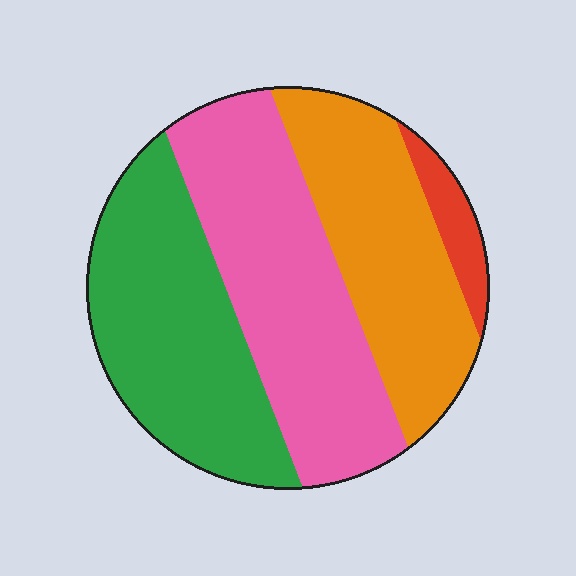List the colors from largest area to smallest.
From largest to smallest: pink, green, orange, red.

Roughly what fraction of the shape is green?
Green covers 32% of the shape.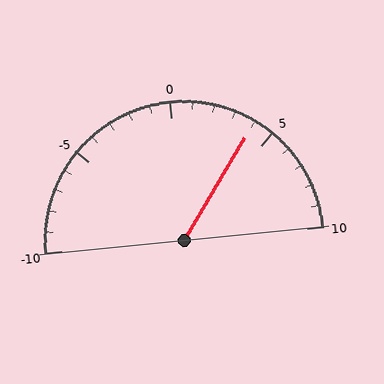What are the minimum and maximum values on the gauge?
The gauge ranges from -10 to 10.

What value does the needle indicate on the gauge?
The needle indicates approximately 4.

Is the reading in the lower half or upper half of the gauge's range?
The reading is in the upper half of the range (-10 to 10).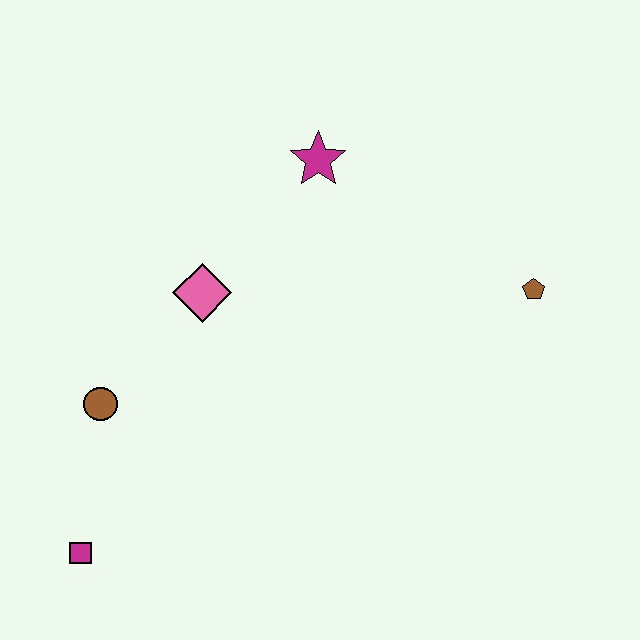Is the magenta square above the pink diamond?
No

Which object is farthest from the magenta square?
The brown pentagon is farthest from the magenta square.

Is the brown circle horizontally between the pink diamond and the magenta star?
No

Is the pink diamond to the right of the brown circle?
Yes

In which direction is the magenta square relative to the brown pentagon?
The magenta square is to the left of the brown pentagon.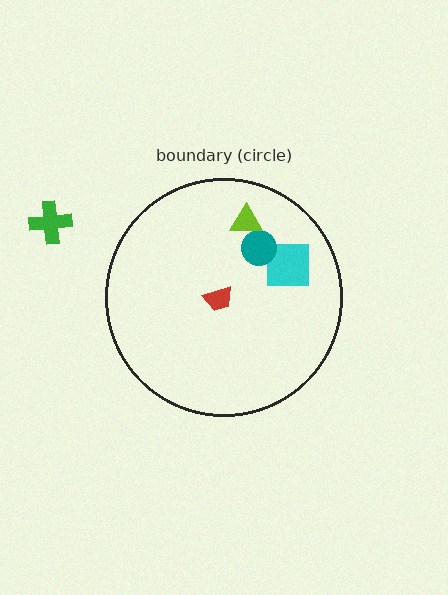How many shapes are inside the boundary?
4 inside, 1 outside.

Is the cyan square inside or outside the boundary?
Inside.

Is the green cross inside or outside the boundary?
Outside.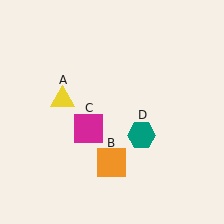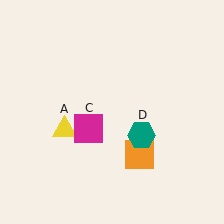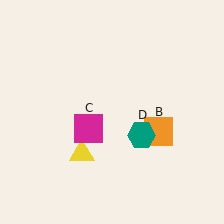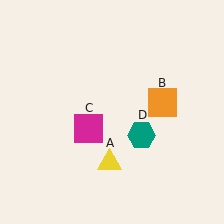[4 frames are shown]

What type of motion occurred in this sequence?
The yellow triangle (object A), orange square (object B) rotated counterclockwise around the center of the scene.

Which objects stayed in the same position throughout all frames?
Magenta square (object C) and teal hexagon (object D) remained stationary.